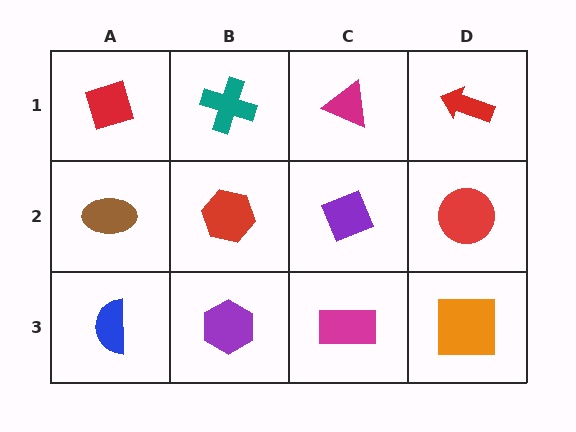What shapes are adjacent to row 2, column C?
A magenta triangle (row 1, column C), a magenta rectangle (row 3, column C), a red hexagon (row 2, column B), a red circle (row 2, column D).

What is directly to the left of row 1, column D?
A magenta triangle.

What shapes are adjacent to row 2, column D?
A red arrow (row 1, column D), an orange square (row 3, column D), a purple diamond (row 2, column C).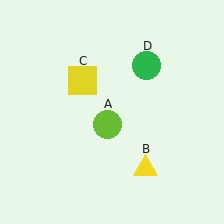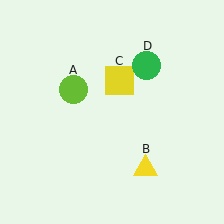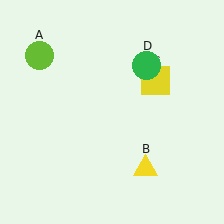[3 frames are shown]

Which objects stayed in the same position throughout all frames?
Yellow triangle (object B) and green circle (object D) remained stationary.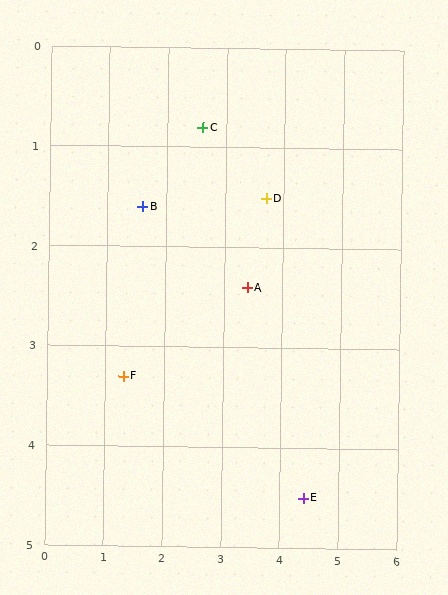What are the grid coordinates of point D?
Point D is at approximately (3.7, 1.5).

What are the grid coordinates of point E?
Point E is at approximately (4.4, 4.5).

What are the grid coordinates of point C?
Point C is at approximately (2.6, 0.8).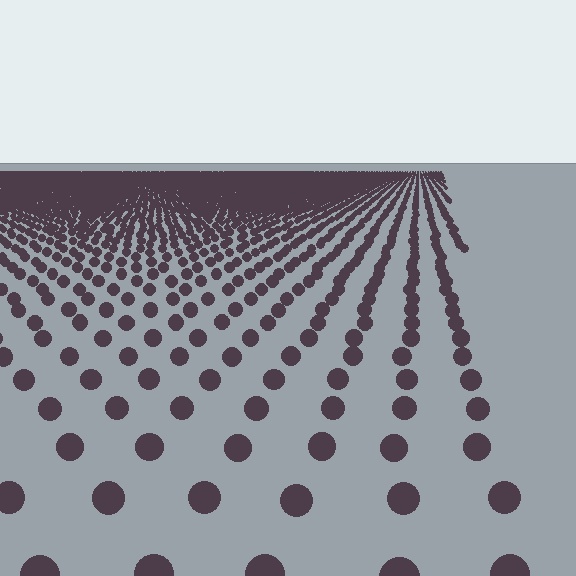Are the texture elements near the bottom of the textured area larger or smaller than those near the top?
Larger. Near the bottom, elements are closer to the viewer and appear at a bigger on-screen size.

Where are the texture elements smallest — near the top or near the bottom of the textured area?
Near the top.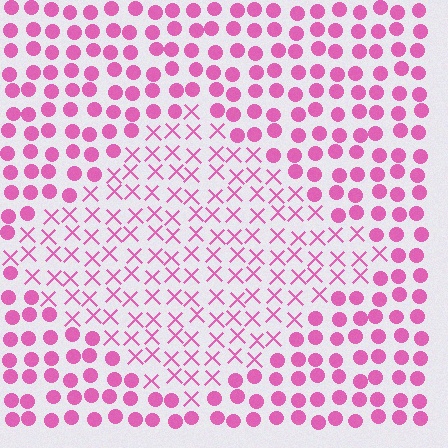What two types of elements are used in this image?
The image uses X marks inside the diamond region and circles outside it.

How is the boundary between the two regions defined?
The boundary is defined by a change in element shape: X marks inside vs. circles outside. All elements share the same color and spacing.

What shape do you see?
I see a diamond.